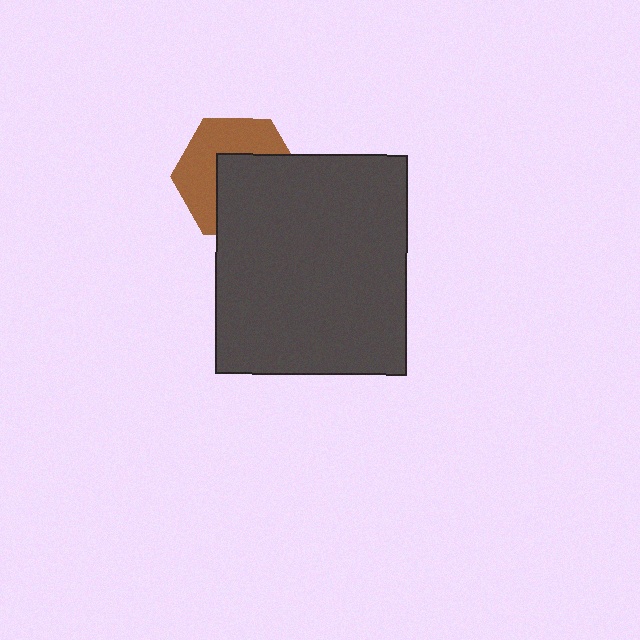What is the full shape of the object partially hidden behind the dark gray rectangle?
The partially hidden object is a brown hexagon.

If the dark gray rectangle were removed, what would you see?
You would see the complete brown hexagon.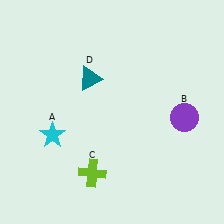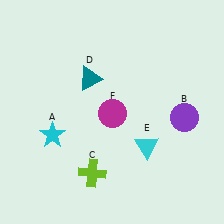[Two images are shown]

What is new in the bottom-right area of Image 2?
A magenta circle (F) was added in the bottom-right area of Image 2.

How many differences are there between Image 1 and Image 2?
There are 2 differences between the two images.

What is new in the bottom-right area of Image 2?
A cyan triangle (E) was added in the bottom-right area of Image 2.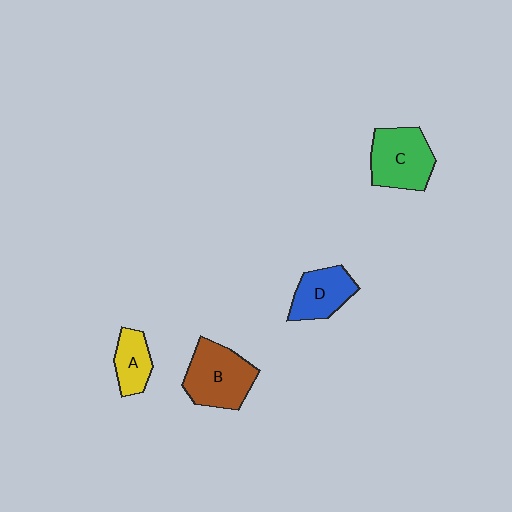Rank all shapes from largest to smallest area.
From largest to smallest: B (brown), C (green), D (blue), A (yellow).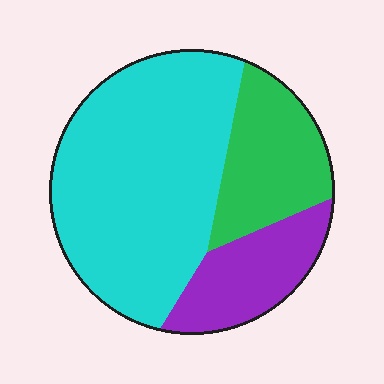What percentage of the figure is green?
Green takes up about one fifth (1/5) of the figure.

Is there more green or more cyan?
Cyan.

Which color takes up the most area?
Cyan, at roughly 60%.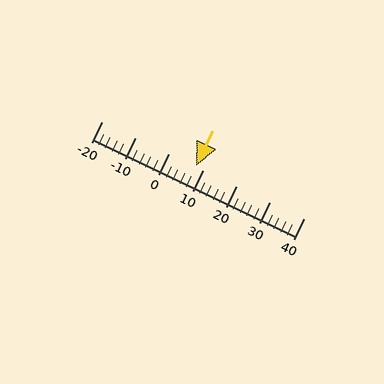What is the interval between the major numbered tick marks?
The major tick marks are spaced 10 units apart.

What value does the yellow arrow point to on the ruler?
The yellow arrow points to approximately 8.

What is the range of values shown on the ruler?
The ruler shows values from -20 to 40.